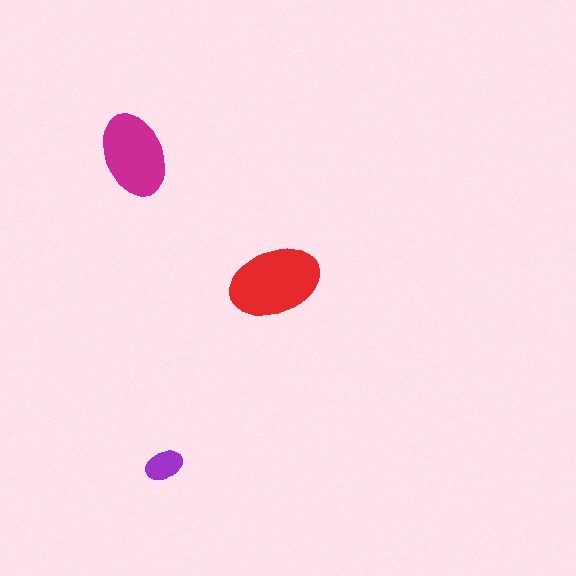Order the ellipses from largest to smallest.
the red one, the magenta one, the purple one.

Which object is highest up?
The magenta ellipse is topmost.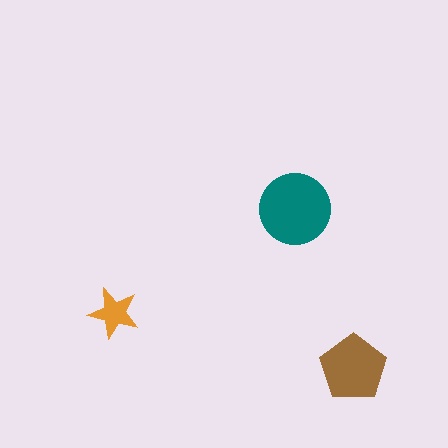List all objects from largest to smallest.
The teal circle, the brown pentagon, the orange star.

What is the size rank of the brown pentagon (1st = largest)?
2nd.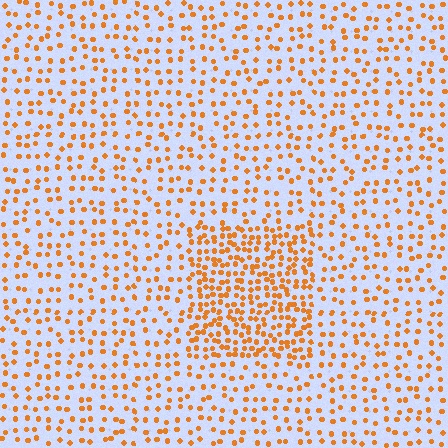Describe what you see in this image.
The image contains small orange elements arranged at two different densities. A rectangle-shaped region is visible where the elements are more densely packed than the surrounding area.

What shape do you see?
I see a rectangle.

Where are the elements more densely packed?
The elements are more densely packed inside the rectangle boundary.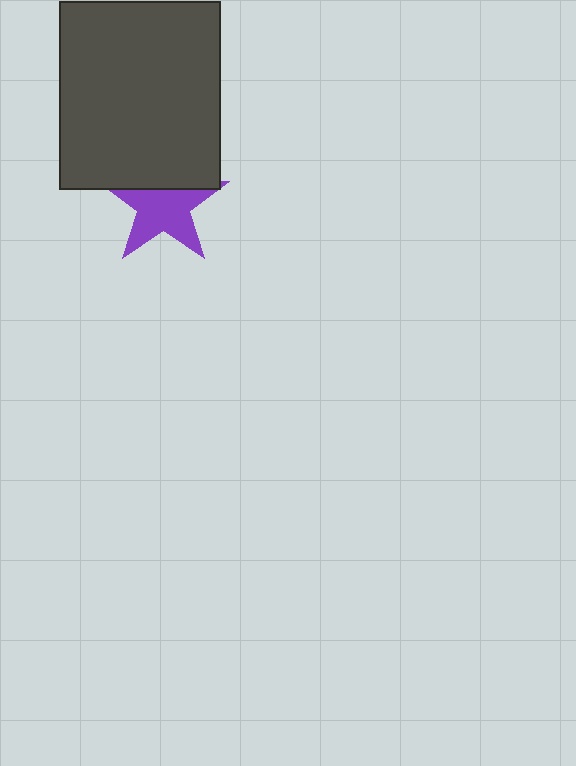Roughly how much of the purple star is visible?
Most of it is visible (roughly 69%).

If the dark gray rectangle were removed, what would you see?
You would see the complete purple star.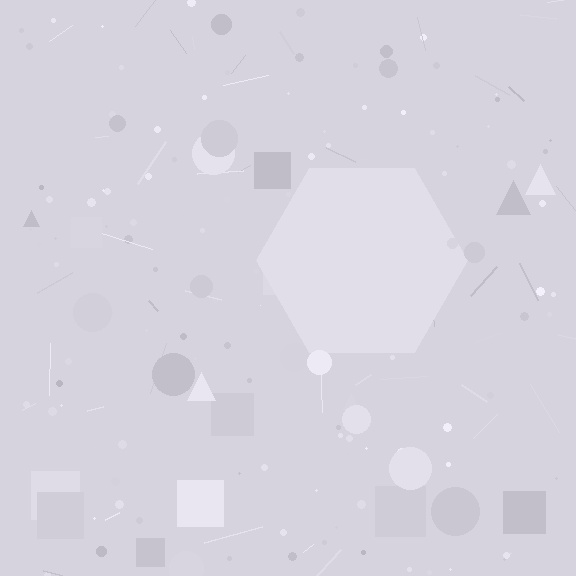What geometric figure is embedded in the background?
A hexagon is embedded in the background.